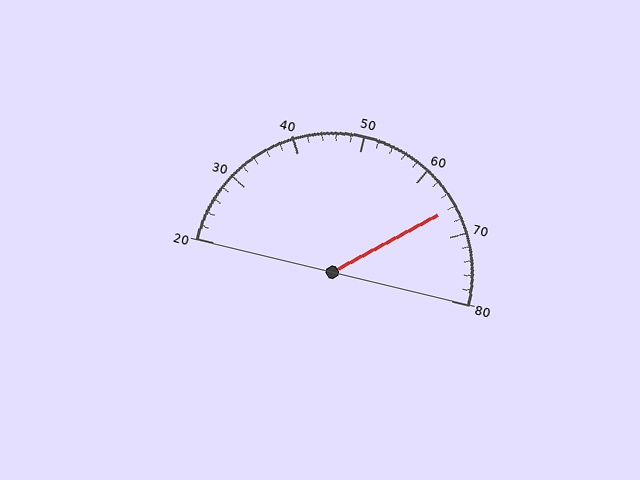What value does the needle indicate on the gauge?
The needle indicates approximately 66.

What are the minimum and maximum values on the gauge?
The gauge ranges from 20 to 80.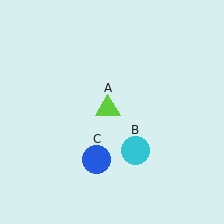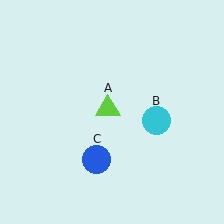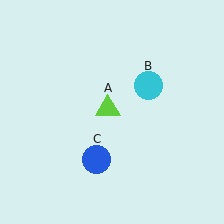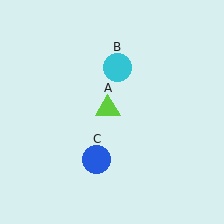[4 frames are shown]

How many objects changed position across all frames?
1 object changed position: cyan circle (object B).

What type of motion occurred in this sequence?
The cyan circle (object B) rotated counterclockwise around the center of the scene.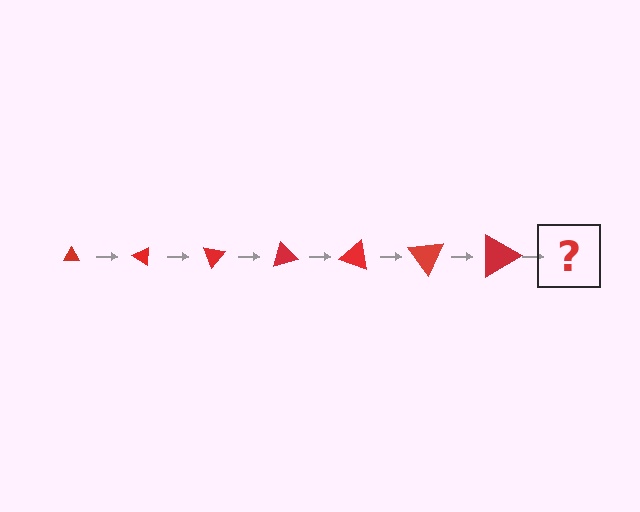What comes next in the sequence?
The next element should be a triangle, larger than the previous one and rotated 245 degrees from the start.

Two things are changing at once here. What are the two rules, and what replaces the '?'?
The two rules are that the triangle grows larger each step and it rotates 35 degrees each step. The '?' should be a triangle, larger than the previous one and rotated 245 degrees from the start.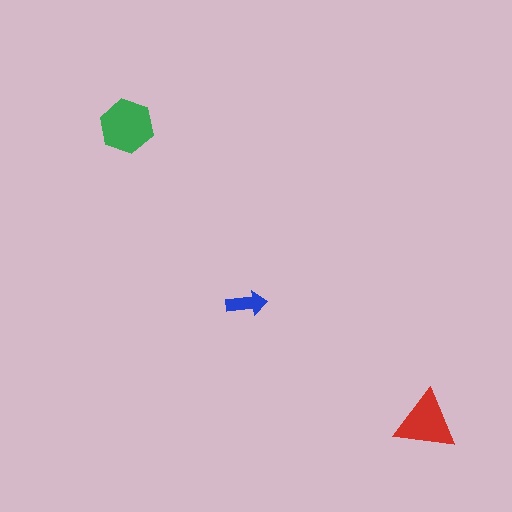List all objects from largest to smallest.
The green hexagon, the red triangle, the blue arrow.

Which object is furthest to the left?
The green hexagon is leftmost.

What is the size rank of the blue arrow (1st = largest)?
3rd.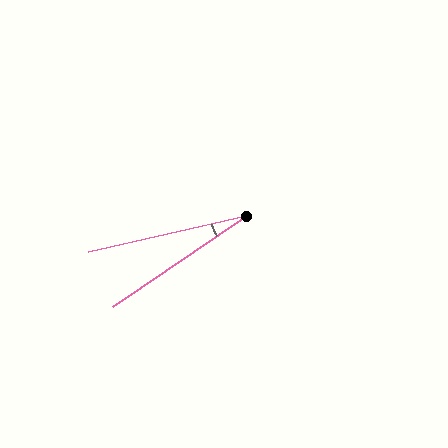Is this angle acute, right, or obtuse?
It is acute.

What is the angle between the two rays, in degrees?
Approximately 22 degrees.